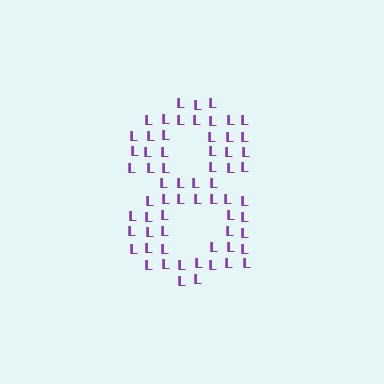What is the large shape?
The large shape is the digit 8.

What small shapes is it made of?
It is made of small letter L's.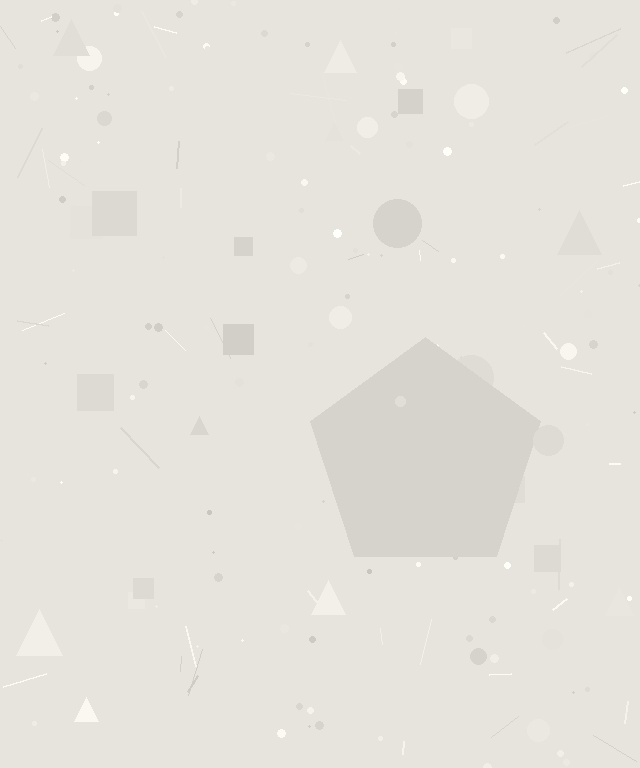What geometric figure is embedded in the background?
A pentagon is embedded in the background.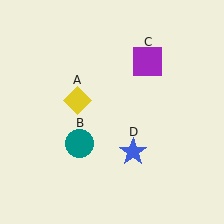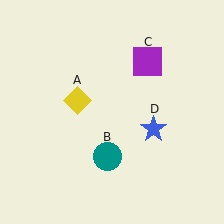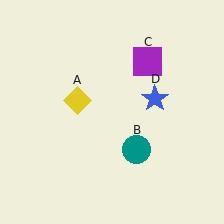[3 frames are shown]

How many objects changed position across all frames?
2 objects changed position: teal circle (object B), blue star (object D).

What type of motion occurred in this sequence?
The teal circle (object B), blue star (object D) rotated counterclockwise around the center of the scene.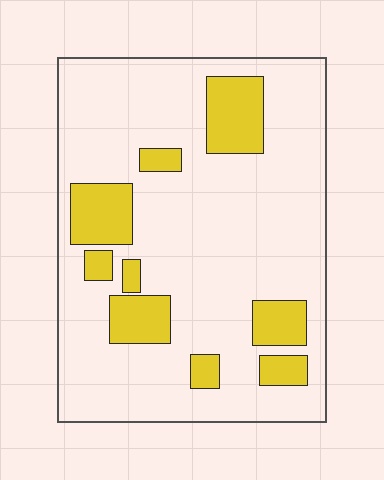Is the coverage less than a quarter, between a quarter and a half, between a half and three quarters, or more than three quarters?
Less than a quarter.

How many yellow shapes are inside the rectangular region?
9.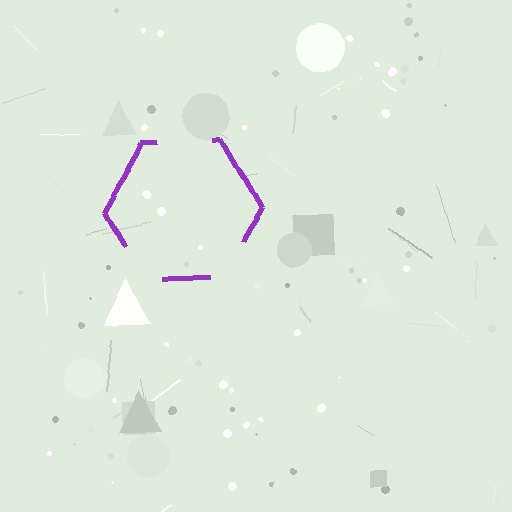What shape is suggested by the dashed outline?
The dashed outline suggests a hexagon.